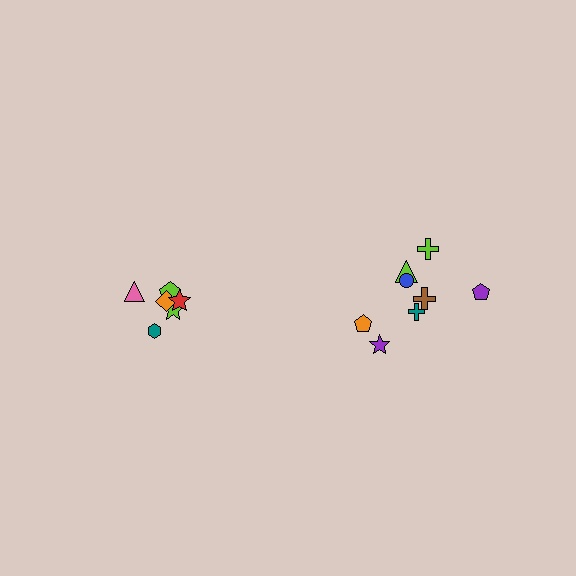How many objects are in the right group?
There are 8 objects.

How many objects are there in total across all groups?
There are 14 objects.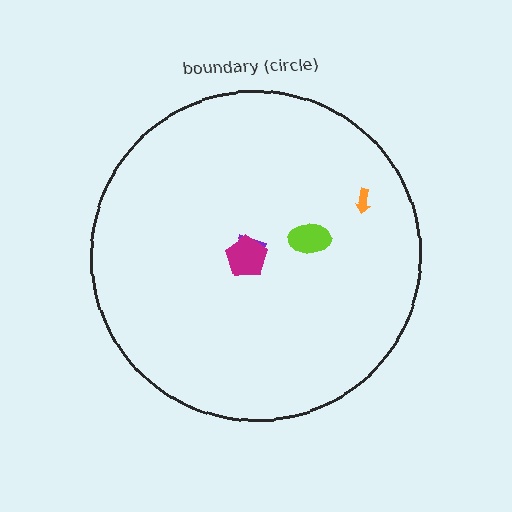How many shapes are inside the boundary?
4 inside, 0 outside.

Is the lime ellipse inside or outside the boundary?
Inside.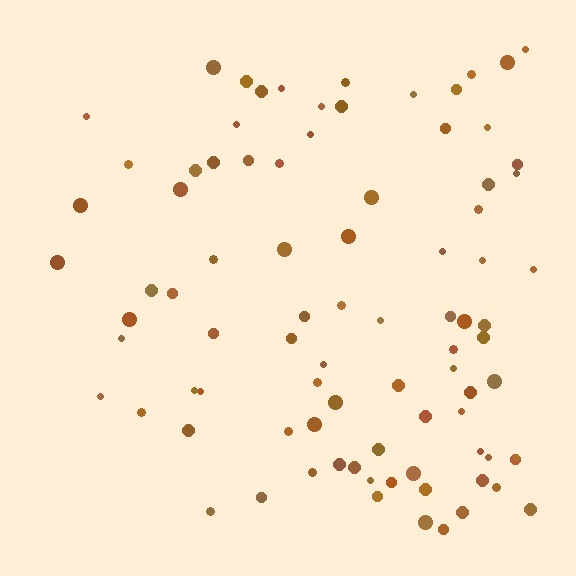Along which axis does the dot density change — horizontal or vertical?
Horizontal.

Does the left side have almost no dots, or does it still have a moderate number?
Still a moderate number, just noticeably fewer than the right.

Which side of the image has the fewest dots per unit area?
The left.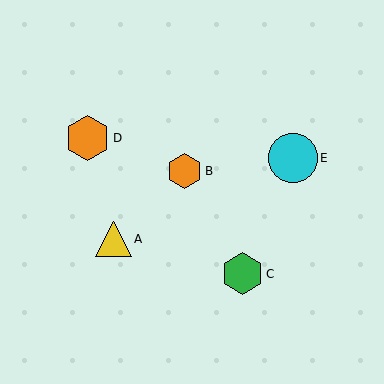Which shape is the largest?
The cyan circle (labeled E) is the largest.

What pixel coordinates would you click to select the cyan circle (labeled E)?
Click at (293, 158) to select the cyan circle E.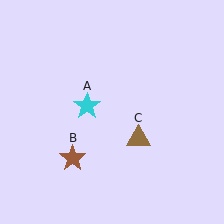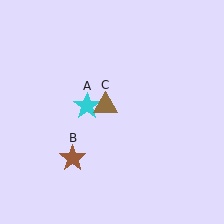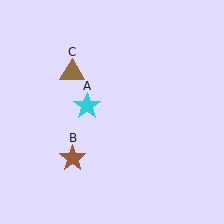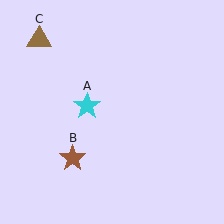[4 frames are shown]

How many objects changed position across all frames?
1 object changed position: brown triangle (object C).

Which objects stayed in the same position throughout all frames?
Cyan star (object A) and brown star (object B) remained stationary.